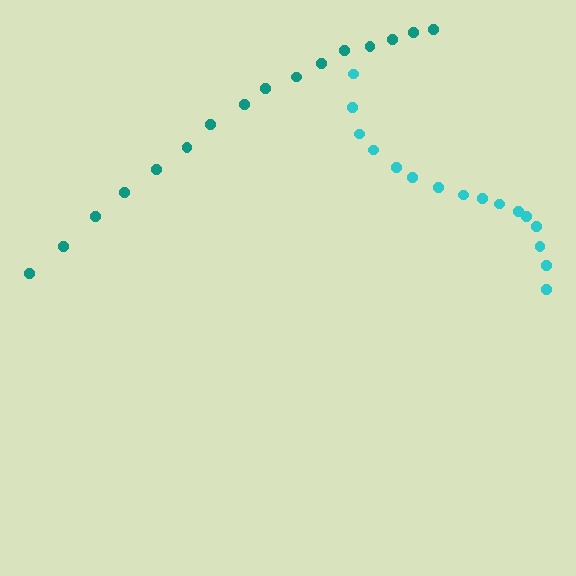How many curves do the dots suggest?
There are 2 distinct paths.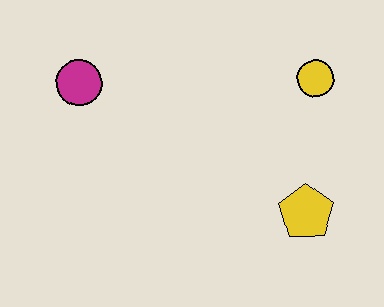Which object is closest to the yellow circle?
The yellow pentagon is closest to the yellow circle.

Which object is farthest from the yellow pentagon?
The magenta circle is farthest from the yellow pentagon.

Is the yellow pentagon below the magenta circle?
Yes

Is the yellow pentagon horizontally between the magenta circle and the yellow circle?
Yes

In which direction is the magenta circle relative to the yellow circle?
The magenta circle is to the left of the yellow circle.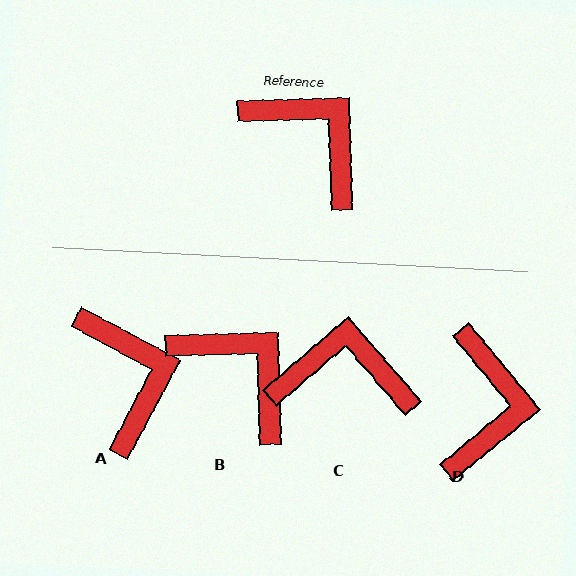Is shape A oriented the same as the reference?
No, it is off by about 30 degrees.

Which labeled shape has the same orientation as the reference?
B.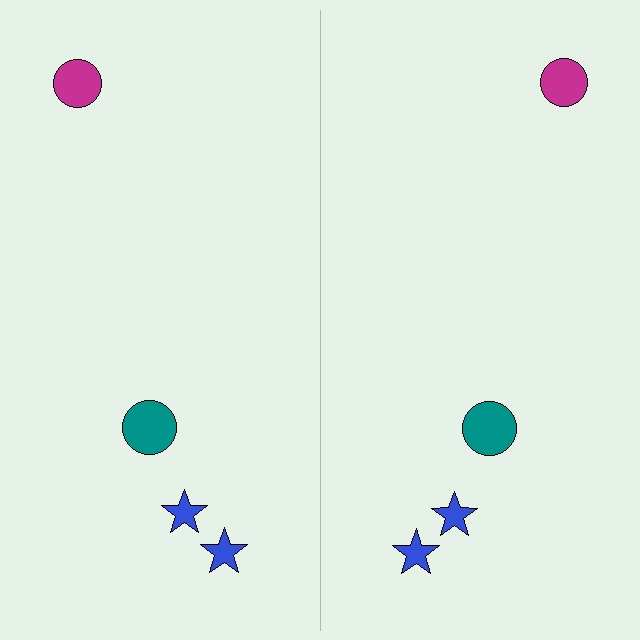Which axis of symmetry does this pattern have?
The pattern has a vertical axis of symmetry running through the center of the image.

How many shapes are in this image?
There are 8 shapes in this image.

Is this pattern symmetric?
Yes, this pattern has bilateral (reflection) symmetry.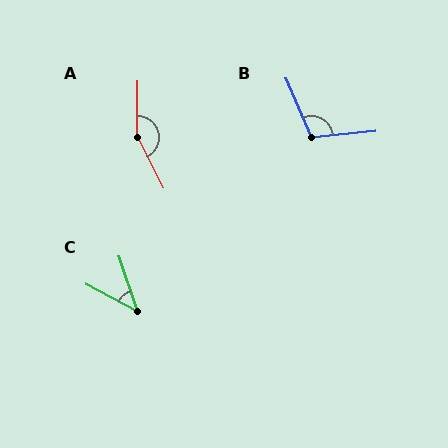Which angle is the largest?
A, at approximately 153 degrees.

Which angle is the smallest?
C, at approximately 44 degrees.